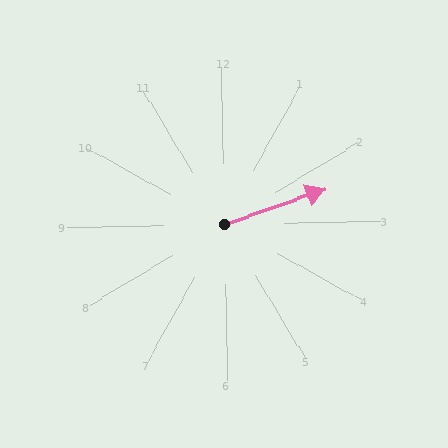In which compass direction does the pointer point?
East.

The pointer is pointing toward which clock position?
Roughly 2 o'clock.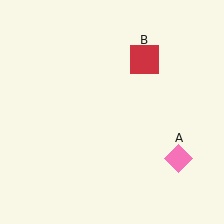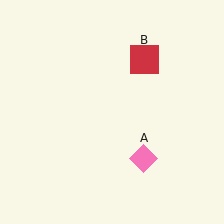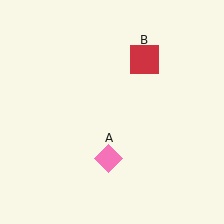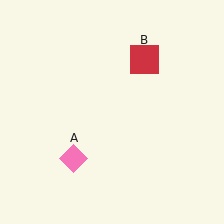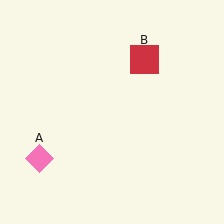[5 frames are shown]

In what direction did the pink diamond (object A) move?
The pink diamond (object A) moved left.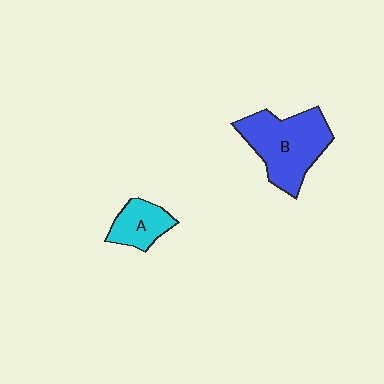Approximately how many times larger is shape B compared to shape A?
Approximately 2.2 times.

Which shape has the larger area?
Shape B (blue).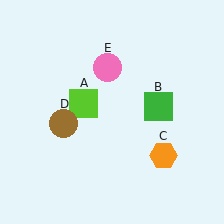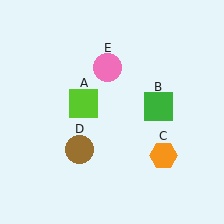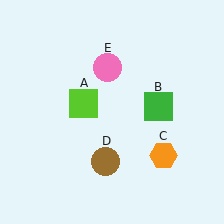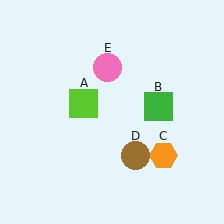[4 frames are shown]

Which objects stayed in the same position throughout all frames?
Lime square (object A) and green square (object B) and orange hexagon (object C) and pink circle (object E) remained stationary.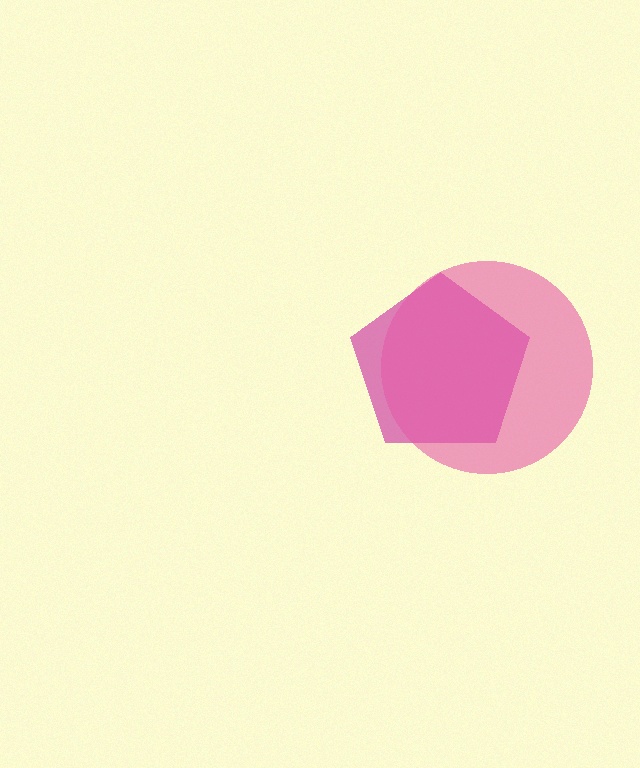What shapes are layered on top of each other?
The layered shapes are: a magenta pentagon, a pink circle.